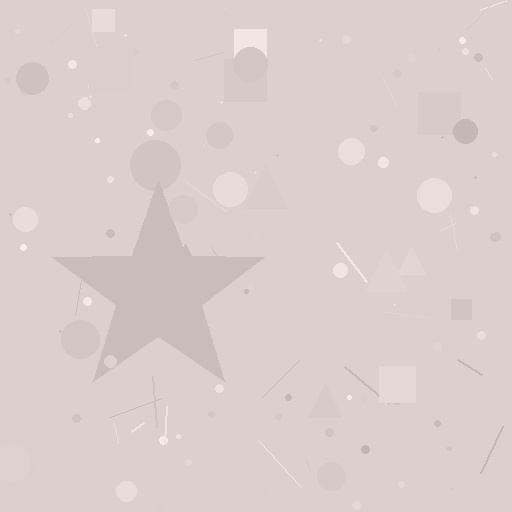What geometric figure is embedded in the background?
A star is embedded in the background.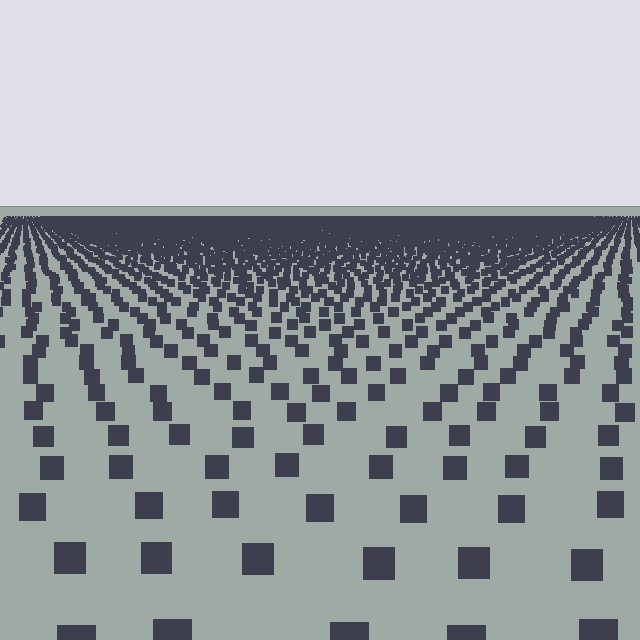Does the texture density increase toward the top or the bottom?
Density increases toward the top.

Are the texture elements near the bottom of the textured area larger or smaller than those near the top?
Larger. Near the bottom, elements are closer to the viewer and appear at a bigger on-screen size.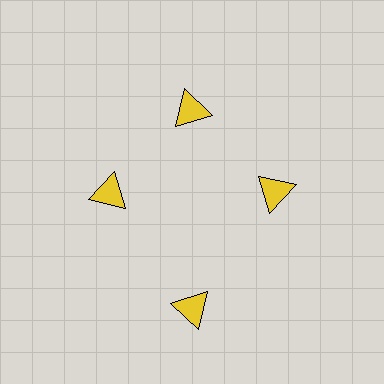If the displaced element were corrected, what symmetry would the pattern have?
It would have 4-fold rotational symmetry — the pattern would map onto itself every 90 degrees.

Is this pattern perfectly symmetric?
No. The 4 yellow triangles are arranged in a ring, but one element near the 6 o'clock position is pushed outward from the center, breaking the 4-fold rotational symmetry.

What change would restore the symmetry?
The symmetry would be restored by moving it inward, back onto the ring so that all 4 triangles sit at equal angles and equal distance from the center.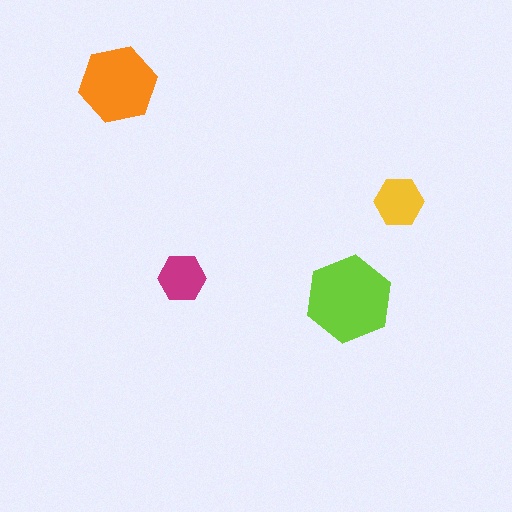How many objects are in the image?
There are 4 objects in the image.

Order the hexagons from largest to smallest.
the lime one, the orange one, the yellow one, the magenta one.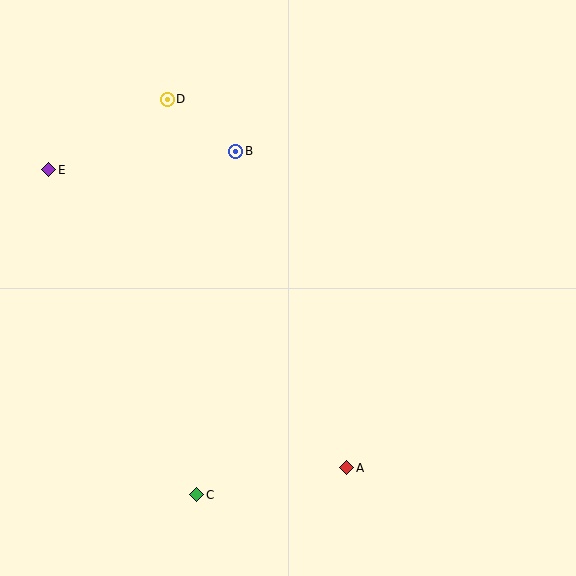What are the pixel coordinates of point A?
Point A is at (347, 468).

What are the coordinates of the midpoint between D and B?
The midpoint between D and B is at (202, 125).